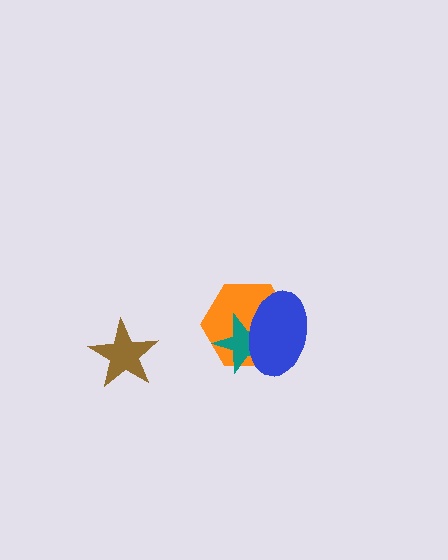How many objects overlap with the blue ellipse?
2 objects overlap with the blue ellipse.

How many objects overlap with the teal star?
2 objects overlap with the teal star.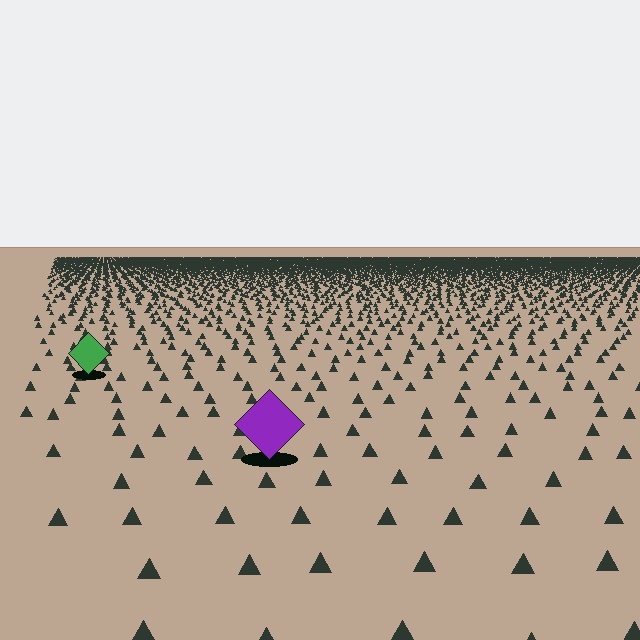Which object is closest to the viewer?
The purple diamond is closest. The texture marks near it are larger and more spread out.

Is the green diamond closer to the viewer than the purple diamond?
No. The purple diamond is closer — you can tell from the texture gradient: the ground texture is coarser near it.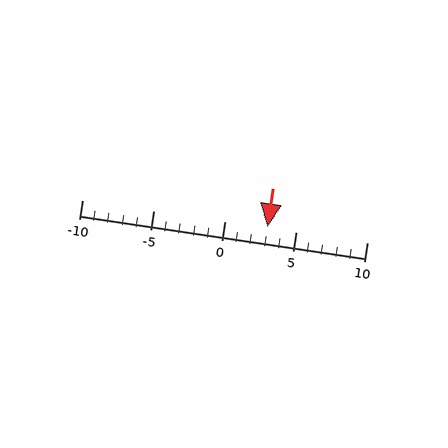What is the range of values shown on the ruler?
The ruler shows values from -10 to 10.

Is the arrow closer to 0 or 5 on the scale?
The arrow is closer to 5.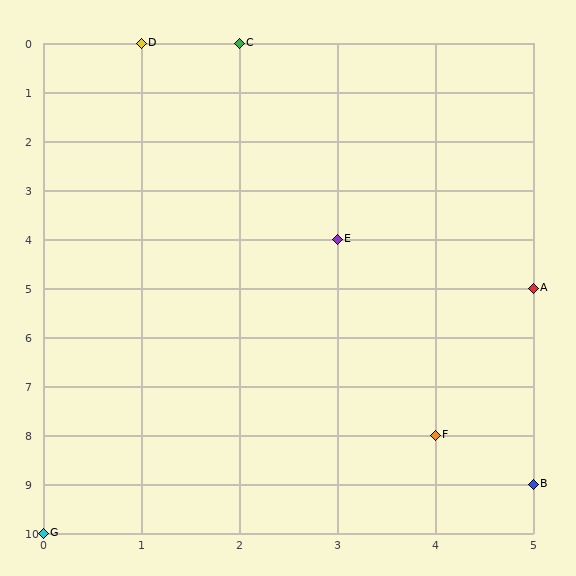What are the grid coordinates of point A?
Point A is at grid coordinates (5, 5).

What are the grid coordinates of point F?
Point F is at grid coordinates (4, 8).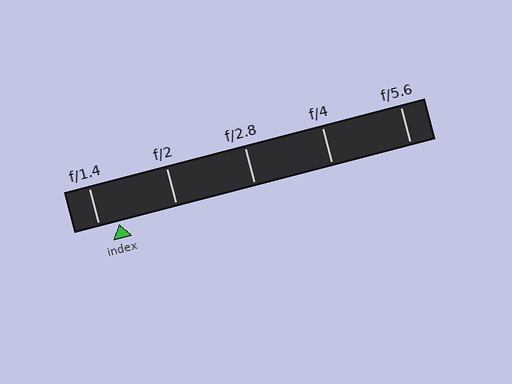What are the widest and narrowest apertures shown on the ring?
The widest aperture shown is f/1.4 and the narrowest is f/5.6.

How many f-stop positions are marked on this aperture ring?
There are 5 f-stop positions marked.